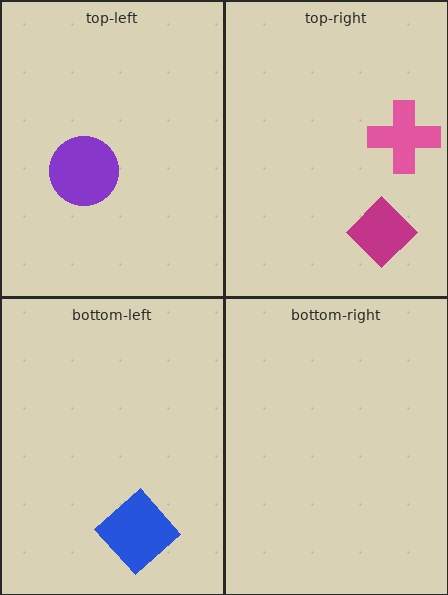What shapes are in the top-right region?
The magenta diamond, the pink cross.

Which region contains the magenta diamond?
The top-right region.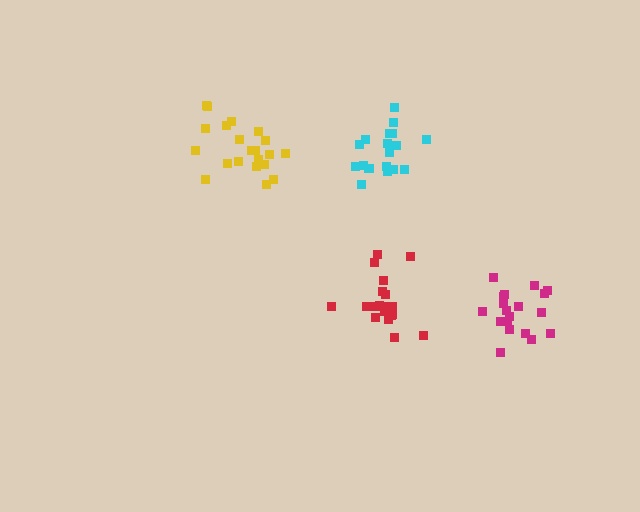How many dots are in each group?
Group 1: 19 dots, Group 2: 21 dots, Group 3: 19 dots, Group 4: 18 dots (77 total).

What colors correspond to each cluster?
The clusters are colored: red, yellow, magenta, cyan.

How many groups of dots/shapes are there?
There are 4 groups.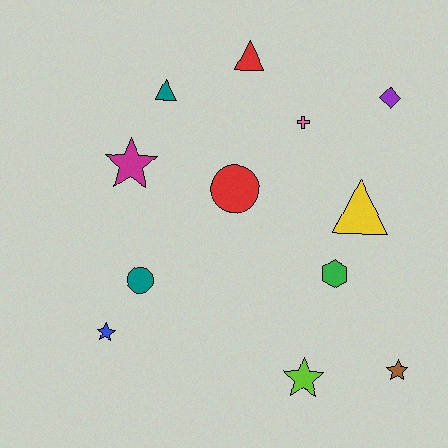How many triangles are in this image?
There are 3 triangles.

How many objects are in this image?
There are 12 objects.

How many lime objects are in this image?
There is 1 lime object.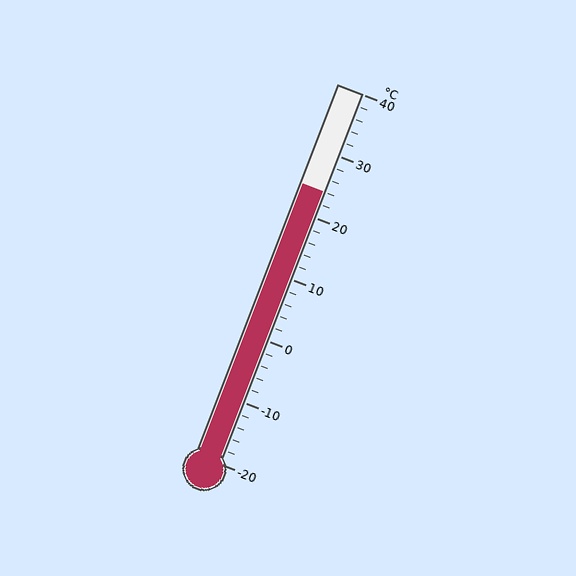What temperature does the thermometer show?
The thermometer shows approximately 24°C.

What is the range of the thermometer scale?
The thermometer scale ranges from -20°C to 40°C.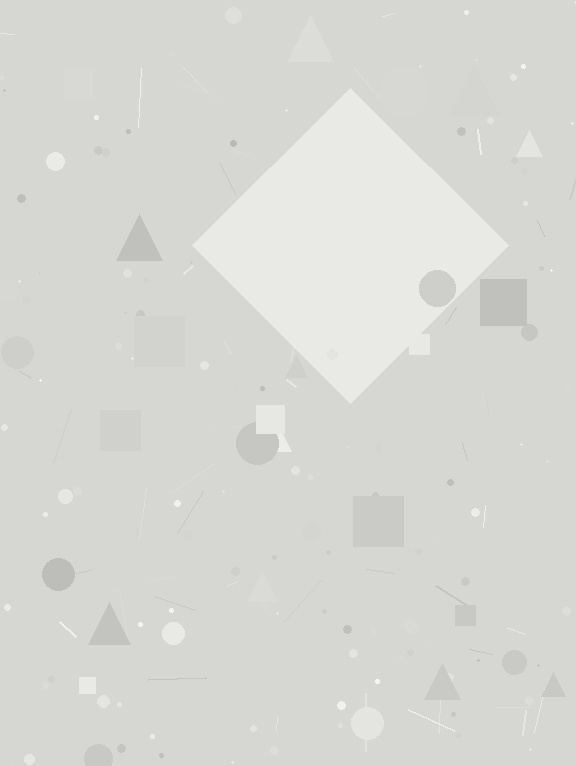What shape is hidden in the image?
A diamond is hidden in the image.